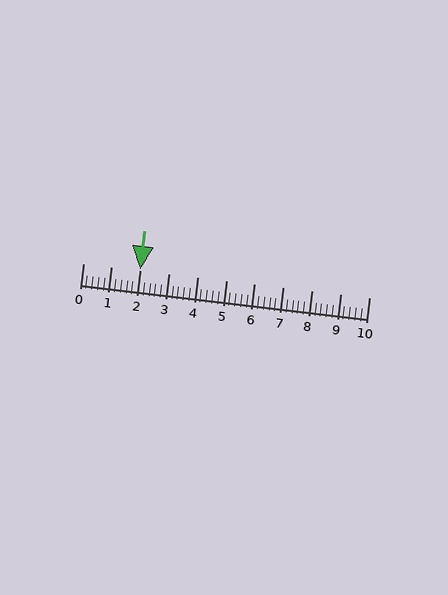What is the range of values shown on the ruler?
The ruler shows values from 0 to 10.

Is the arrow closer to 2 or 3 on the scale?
The arrow is closer to 2.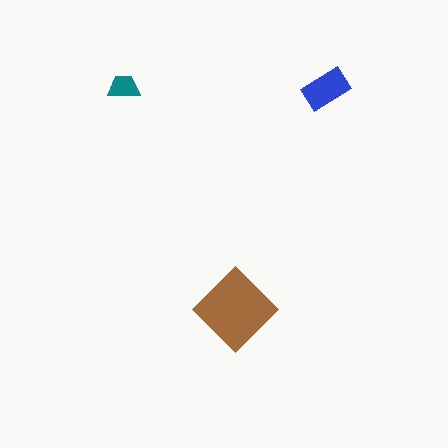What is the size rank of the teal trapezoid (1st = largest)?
3rd.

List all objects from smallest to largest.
The teal trapezoid, the blue rectangle, the brown diamond.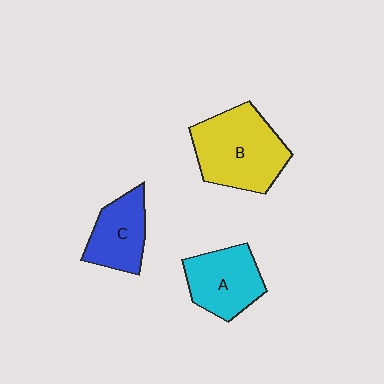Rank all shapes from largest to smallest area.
From largest to smallest: B (yellow), A (cyan), C (blue).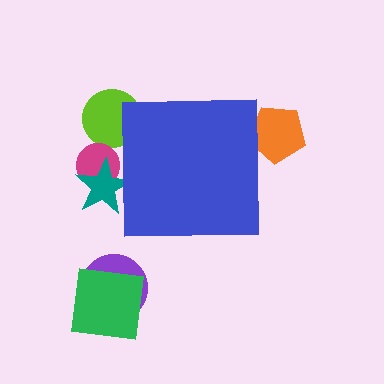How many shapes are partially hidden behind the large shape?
4 shapes are partially hidden.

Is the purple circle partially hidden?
No, the purple circle is fully visible.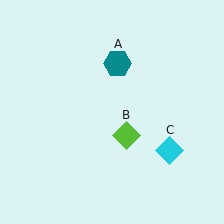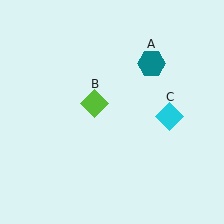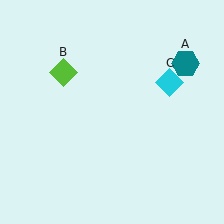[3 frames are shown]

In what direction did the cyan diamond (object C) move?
The cyan diamond (object C) moved up.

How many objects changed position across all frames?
3 objects changed position: teal hexagon (object A), lime diamond (object B), cyan diamond (object C).